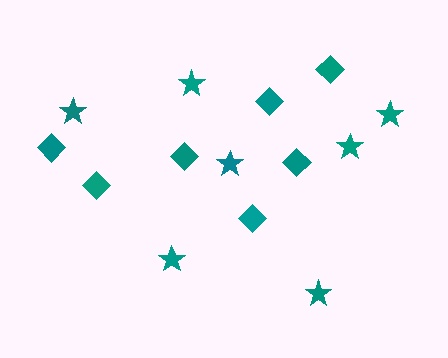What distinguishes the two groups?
There are 2 groups: one group of stars (7) and one group of diamonds (7).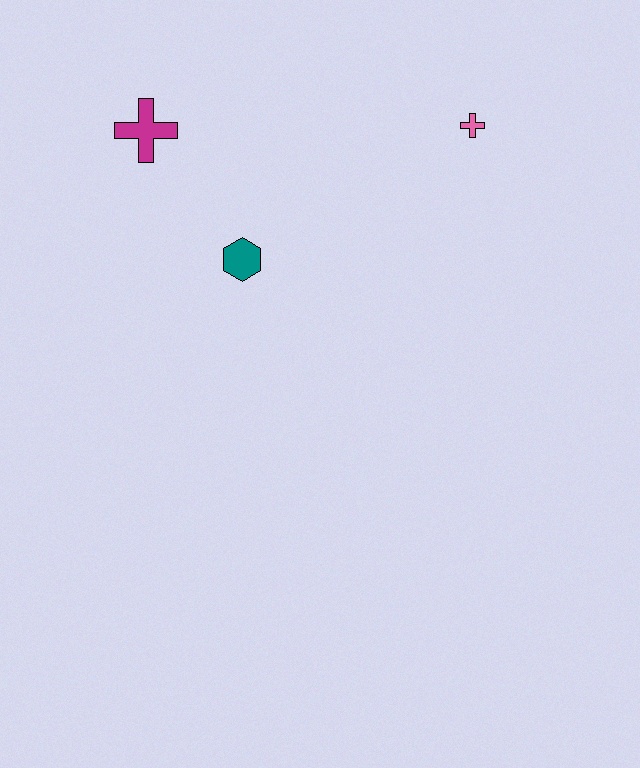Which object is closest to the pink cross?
The teal hexagon is closest to the pink cross.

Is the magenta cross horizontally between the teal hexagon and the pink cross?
No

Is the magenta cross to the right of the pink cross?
No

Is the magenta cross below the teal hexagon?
No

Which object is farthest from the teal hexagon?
The pink cross is farthest from the teal hexagon.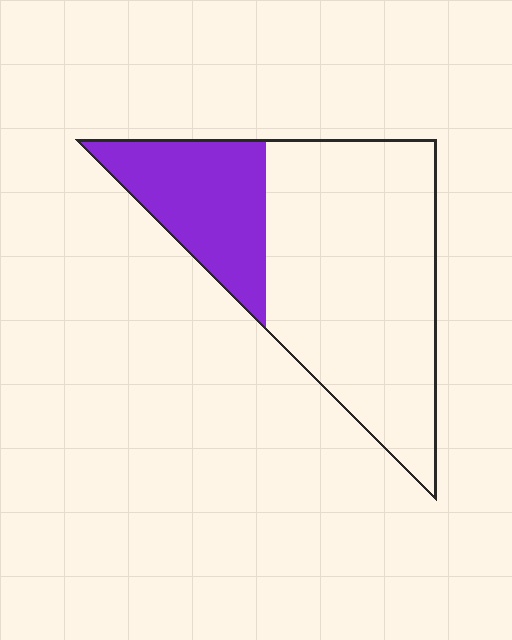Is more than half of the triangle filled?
No.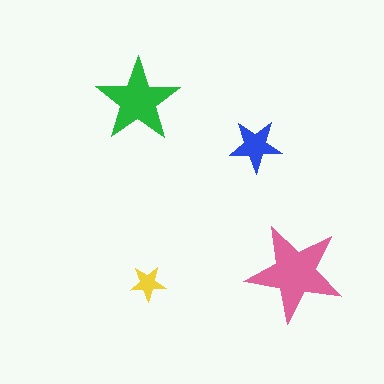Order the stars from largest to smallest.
the pink one, the green one, the blue one, the yellow one.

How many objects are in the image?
There are 4 objects in the image.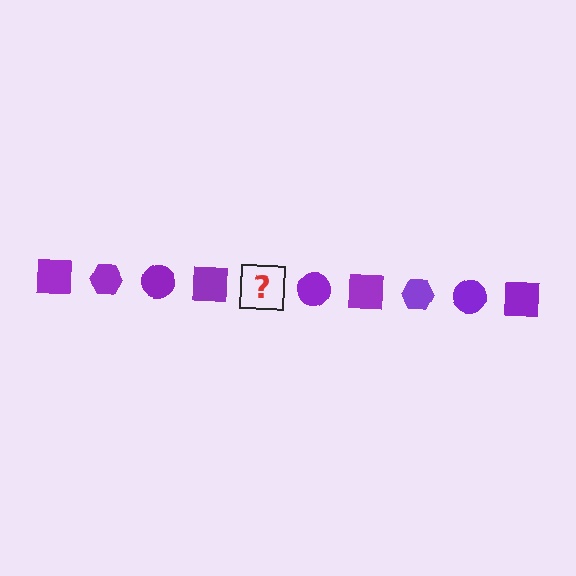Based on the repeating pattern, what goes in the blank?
The blank should be a purple hexagon.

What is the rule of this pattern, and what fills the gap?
The rule is that the pattern cycles through square, hexagon, circle shapes in purple. The gap should be filled with a purple hexagon.